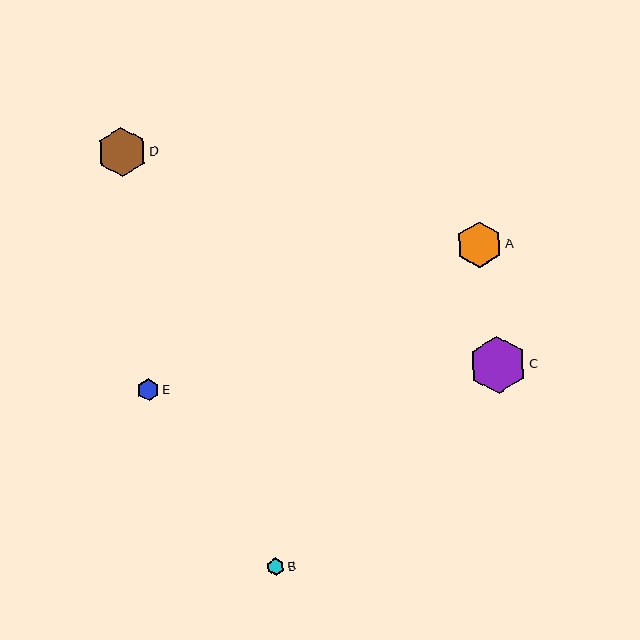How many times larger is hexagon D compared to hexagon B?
Hexagon D is approximately 2.8 times the size of hexagon B.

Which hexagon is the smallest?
Hexagon B is the smallest with a size of approximately 18 pixels.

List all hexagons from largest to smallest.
From largest to smallest: C, D, A, E, B.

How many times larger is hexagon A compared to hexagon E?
Hexagon A is approximately 2.1 times the size of hexagon E.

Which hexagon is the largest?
Hexagon C is the largest with a size of approximately 57 pixels.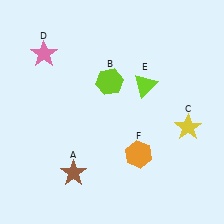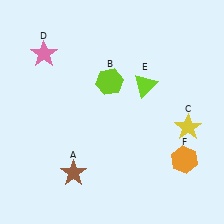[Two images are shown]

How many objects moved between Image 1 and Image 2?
1 object moved between the two images.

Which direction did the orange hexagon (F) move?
The orange hexagon (F) moved right.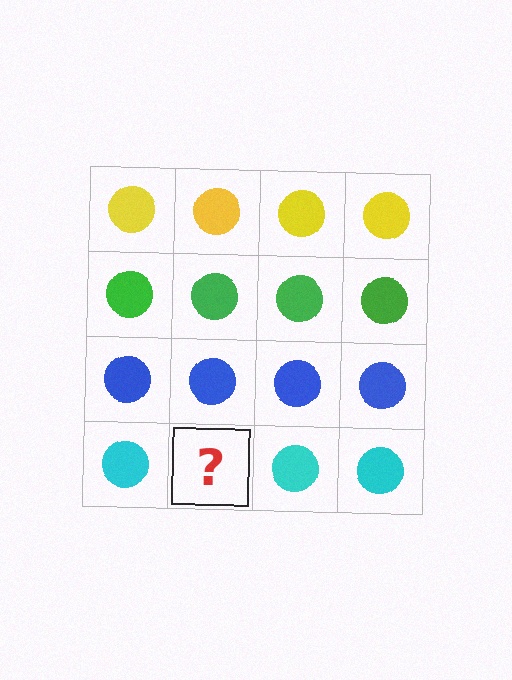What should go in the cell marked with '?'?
The missing cell should contain a cyan circle.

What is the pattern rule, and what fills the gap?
The rule is that each row has a consistent color. The gap should be filled with a cyan circle.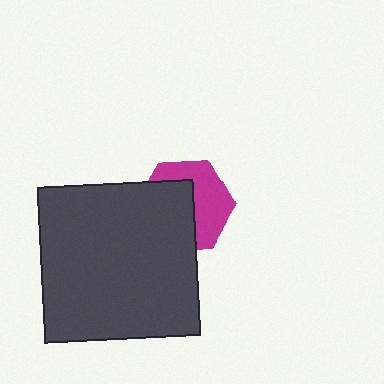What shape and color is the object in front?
The object in front is a dark gray square.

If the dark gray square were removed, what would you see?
You would see the complete magenta hexagon.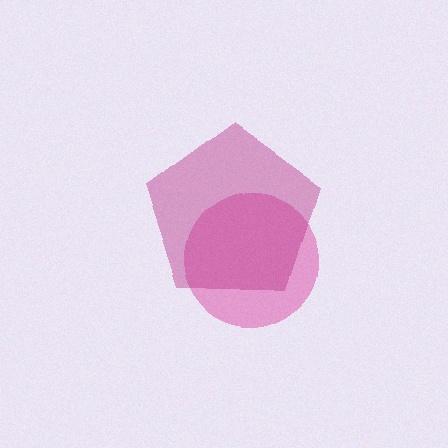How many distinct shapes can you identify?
There are 2 distinct shapes: a pink circle, a magenta pentagon.